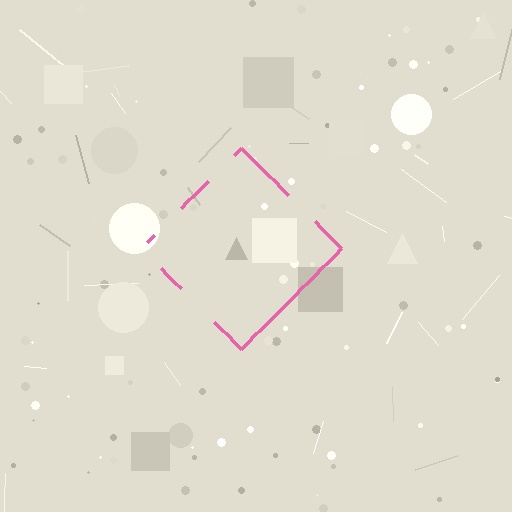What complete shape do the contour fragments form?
The contour fragments form a diamond.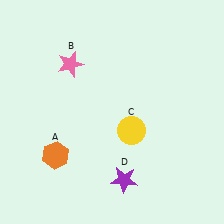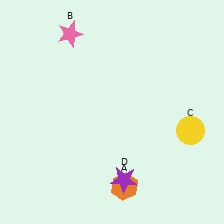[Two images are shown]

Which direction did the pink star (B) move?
The pink star (B) moved up.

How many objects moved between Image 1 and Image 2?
3 objects moved between the two images.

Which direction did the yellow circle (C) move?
The yellow circle (C) moved right.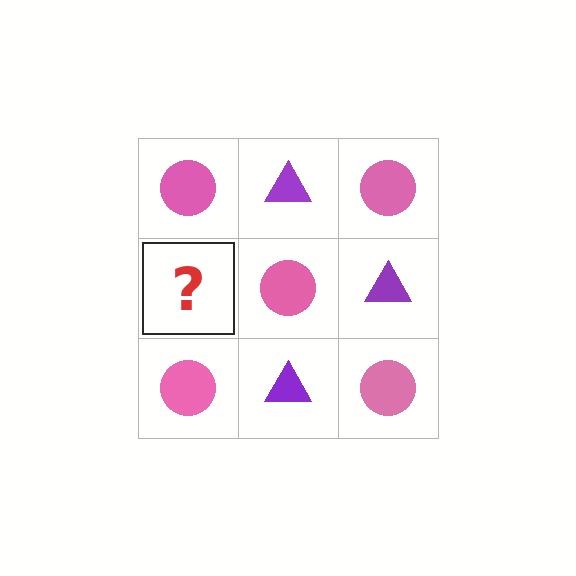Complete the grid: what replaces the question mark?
The question mark should be replaced with a purple triangle.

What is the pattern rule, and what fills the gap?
The rule is that it alternates pink circle and purple triangle in a checkerboard pattern. The gap should be filled with a purple triangle.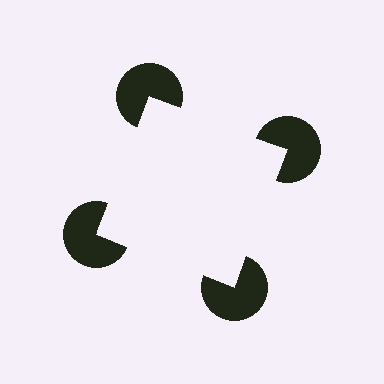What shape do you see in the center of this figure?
An illusory square — its edges are inferred from the aligned wedge cuts in the pac-man discs, not physically drawn.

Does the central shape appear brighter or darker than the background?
It typically appears slightly brighter than the background, even though no actual brightness change is drawn.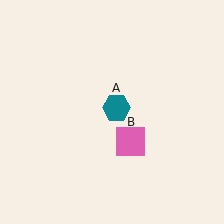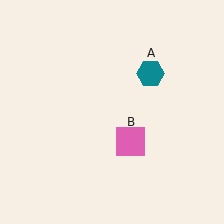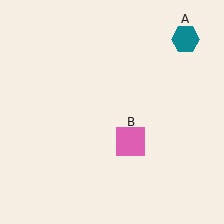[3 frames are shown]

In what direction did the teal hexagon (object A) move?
The teal hexagon (object A) moved up and to the right.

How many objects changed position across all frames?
1 object changed position: teal hexagon (object A).